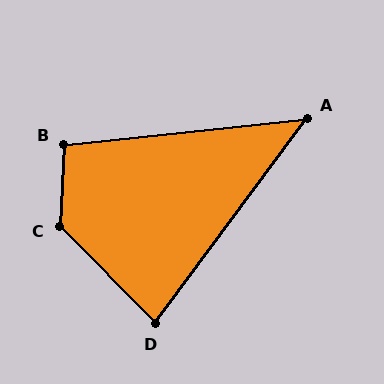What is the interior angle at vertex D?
Approximately 81 degrees (acute).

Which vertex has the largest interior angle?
C, at approximately 132 degrees.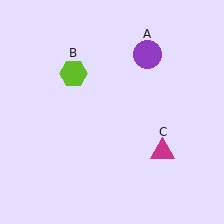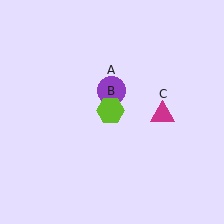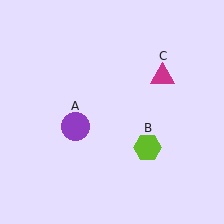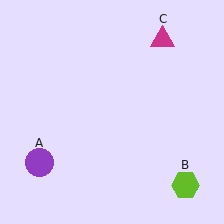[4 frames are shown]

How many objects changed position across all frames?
3 objects changed position: purple circle (object A), lime hexagon (object B), magenta triangle (object C).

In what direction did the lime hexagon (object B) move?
The lime hexagon (object B) moved down and to the right.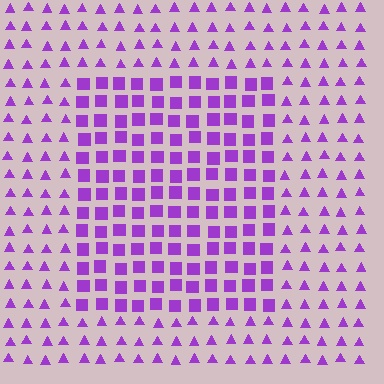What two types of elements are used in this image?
The image uses squares inside the rectangle region and triangles outside it.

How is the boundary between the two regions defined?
The boundary is defined by a change in element shape: squares inside vs. triangles outside. All elements share the same color and spacing.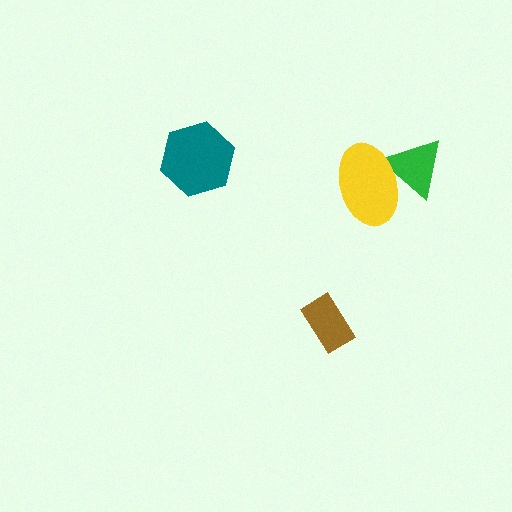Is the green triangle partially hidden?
Yes, it is partially covered by another shape.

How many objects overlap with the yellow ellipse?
1 object overlaps with the yellow ellipse.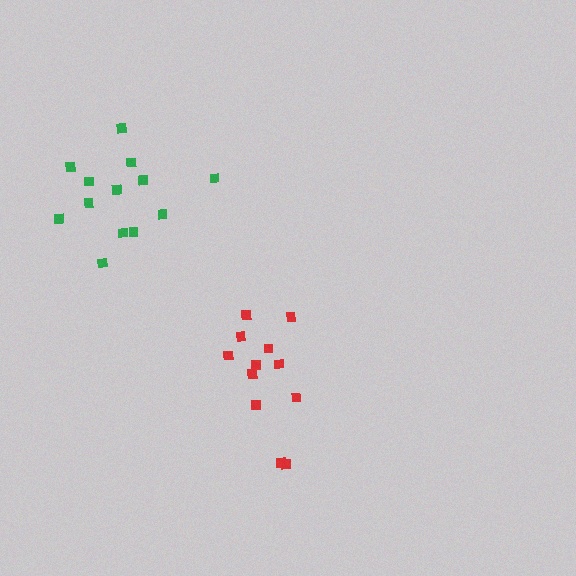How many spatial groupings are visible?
There are 2 spatial groupings.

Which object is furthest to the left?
The green cluster is leftmost.